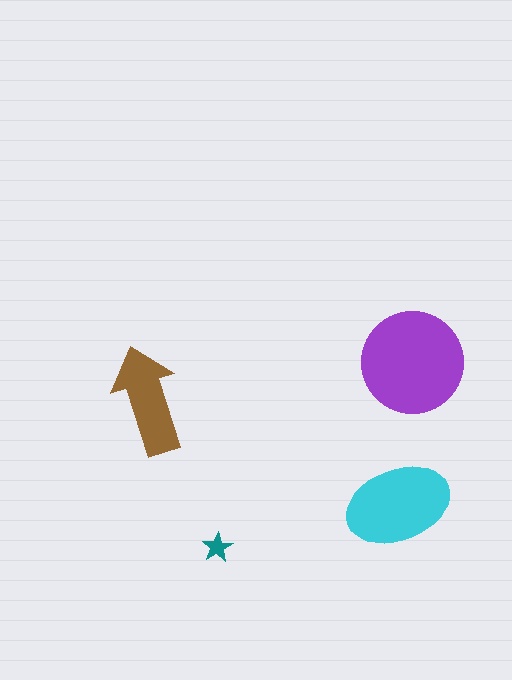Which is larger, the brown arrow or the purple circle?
The purple circle.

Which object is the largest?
The purple circle.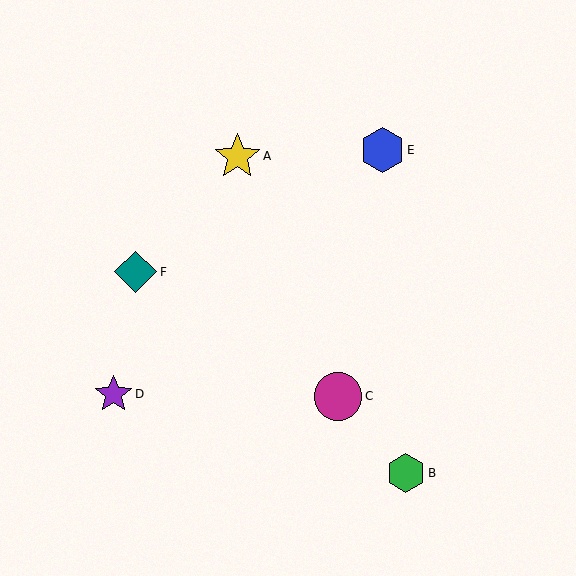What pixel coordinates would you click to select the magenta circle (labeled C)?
Click at (338, 396) to select the magenta circle C.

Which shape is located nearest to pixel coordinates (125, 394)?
The purple star (labeled D) at (114, 394) is nearest to that location.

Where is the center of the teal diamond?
The center of the teal diamond is at (136, 272).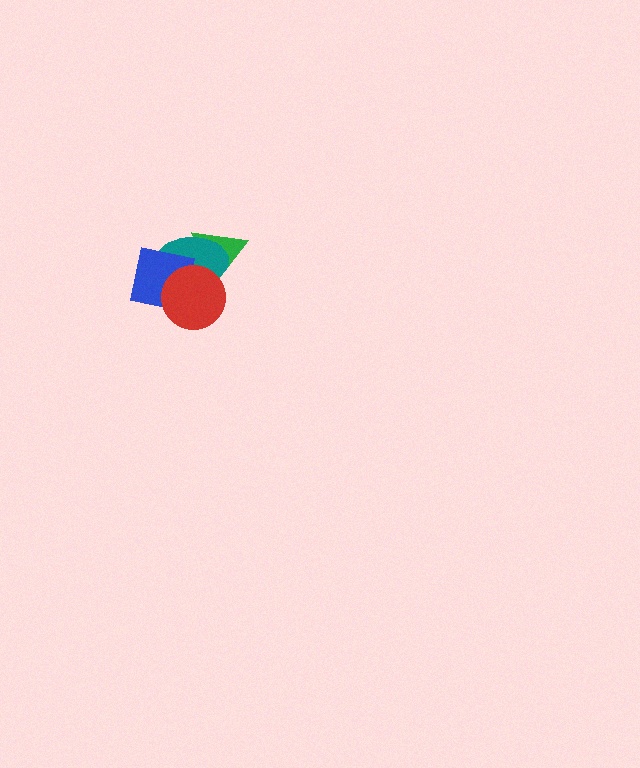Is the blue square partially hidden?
Yes, it is partially covered by another shape.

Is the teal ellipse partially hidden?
Yes, it is partially covered by another shape.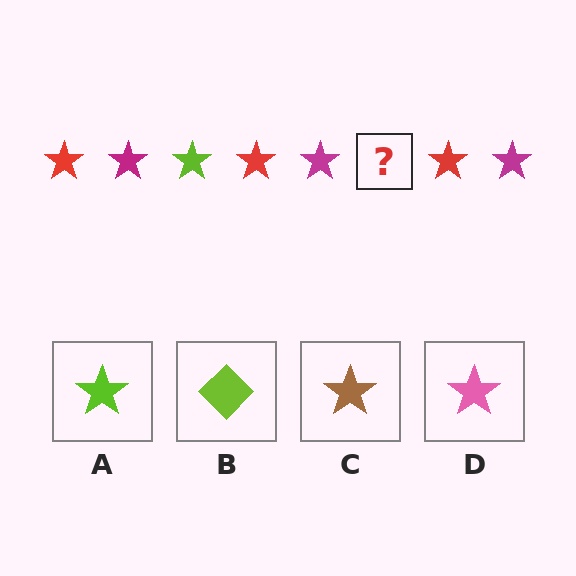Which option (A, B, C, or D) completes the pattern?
A.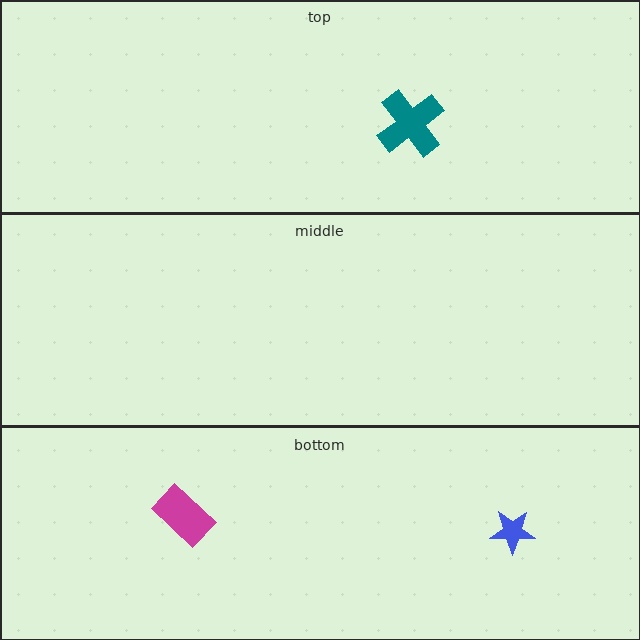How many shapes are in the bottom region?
2.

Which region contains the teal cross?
The top region.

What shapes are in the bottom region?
The blue star, the magenta rectangle.